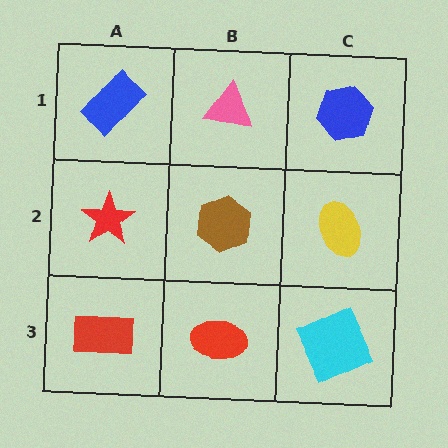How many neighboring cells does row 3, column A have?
2.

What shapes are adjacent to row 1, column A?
A red star (row 2, column A), a pink triangle (row 1, column B).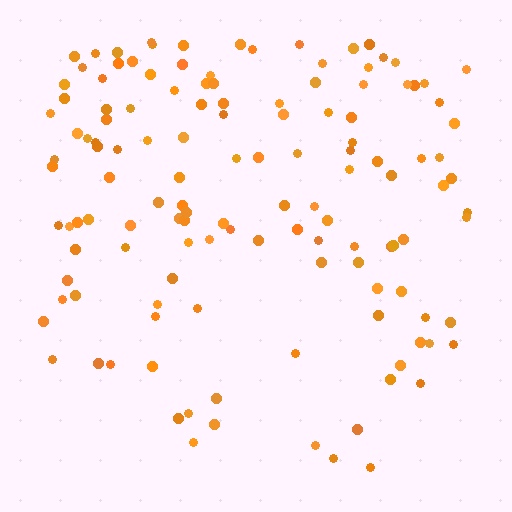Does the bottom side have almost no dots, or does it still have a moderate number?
Still a moderate number, just noticeably fewer than the top.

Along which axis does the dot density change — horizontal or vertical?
Vertical.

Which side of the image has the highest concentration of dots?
The top.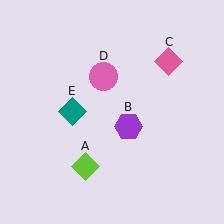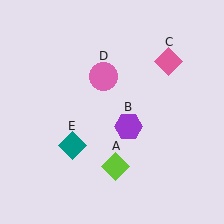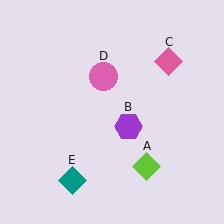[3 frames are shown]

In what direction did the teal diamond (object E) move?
The teal diamond (object E) moved down.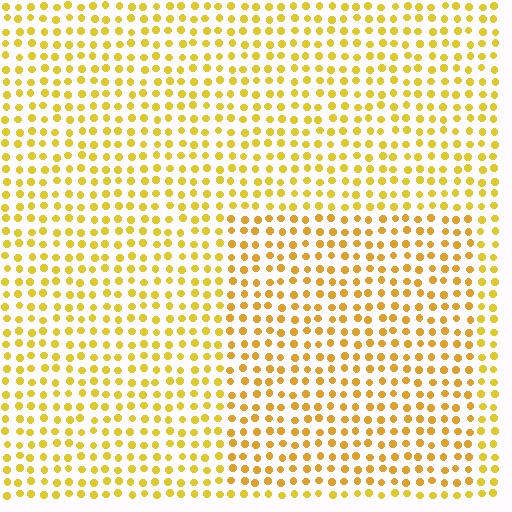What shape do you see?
I see a rectangle.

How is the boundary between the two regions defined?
The boundary is defined purely by a slight shift in hue (about 14 degrees). Spacing, size, and orientation are identical on both sides.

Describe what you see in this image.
The image is filled with small yellow elements in a uniform arrangement. A rectangle-shaped region is visible where the elements are tinted to a slightly different hue, forming a subtle color boundary.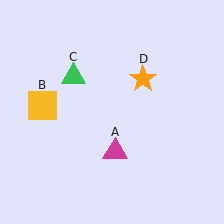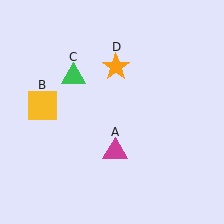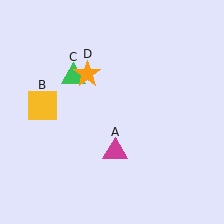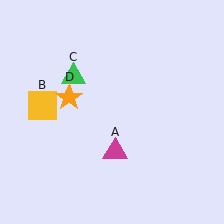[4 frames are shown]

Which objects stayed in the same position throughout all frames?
Magenta triangle (object A) and yellow square (object B) and green triangle (object C) remained stationary.